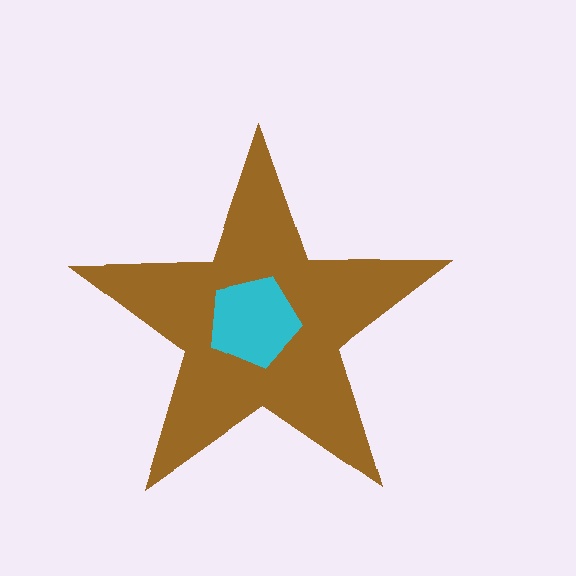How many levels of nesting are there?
2.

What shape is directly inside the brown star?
The cyan pentagon.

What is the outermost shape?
The brown star.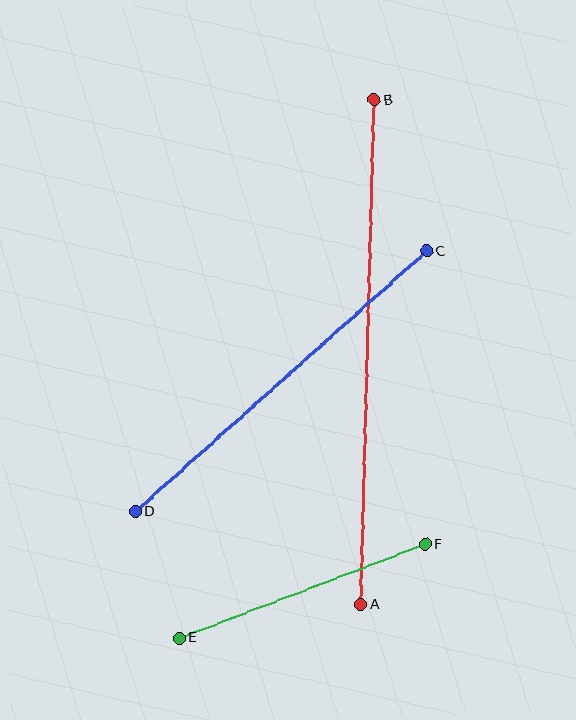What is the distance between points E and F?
The distance is approximately 263 pixels.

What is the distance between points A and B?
The distance is approximately 505 pixels.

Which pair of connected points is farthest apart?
Points A and B are farthest apart.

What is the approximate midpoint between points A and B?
The midpoint is at approximately (368, 352) pixels.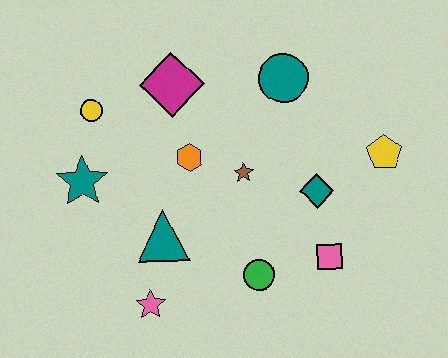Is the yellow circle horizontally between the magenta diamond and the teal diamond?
No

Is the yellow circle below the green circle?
No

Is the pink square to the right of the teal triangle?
Yes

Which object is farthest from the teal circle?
The pink star is farthest from the teal circle.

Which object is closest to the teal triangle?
The pink star is closest to the teal triangle.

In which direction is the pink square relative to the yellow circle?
The pink square is to the right of the yellow circle.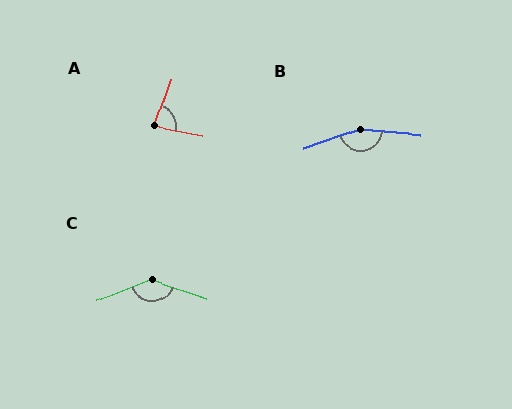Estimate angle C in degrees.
Approximately 140 degrees.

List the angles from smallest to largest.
A (81°), C (140°), B (155°).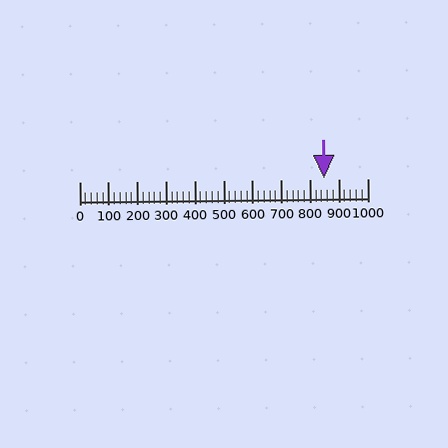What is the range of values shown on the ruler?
The ruler shows values from 0 to 1000.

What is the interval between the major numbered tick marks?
The major tick marks are spaced 100 units apart.